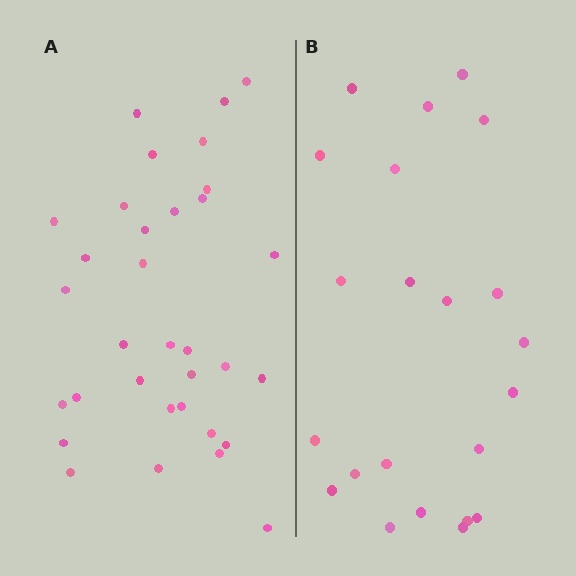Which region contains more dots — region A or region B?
Region A (the left region) has more dots.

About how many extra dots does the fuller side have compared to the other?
Region A has roughly 12 or so more dots than region B.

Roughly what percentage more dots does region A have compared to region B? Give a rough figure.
About 50% more.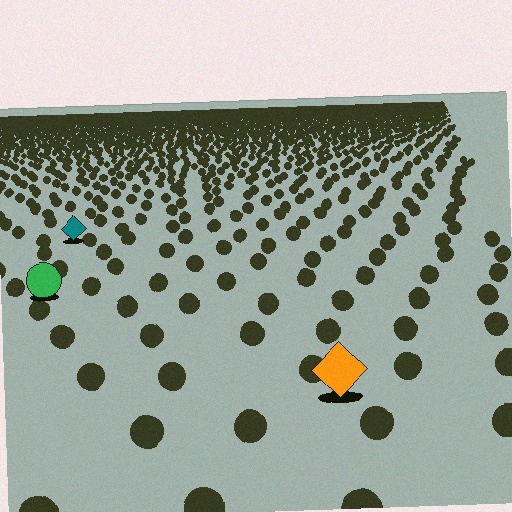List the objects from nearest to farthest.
From nearest to farthest: the orange diamond, the green circle, the teal diamond.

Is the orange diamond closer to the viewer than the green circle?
Yes. The orange diamond is closer — you can tell from the texture gradient: the ground texture is coarser near it.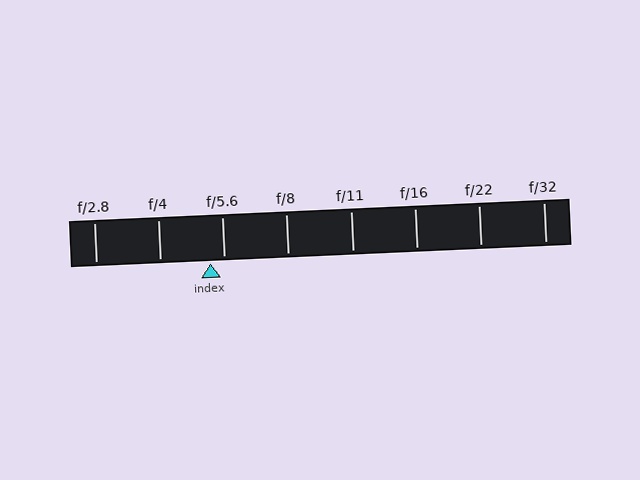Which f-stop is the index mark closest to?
The index mark is closest to f/5.6.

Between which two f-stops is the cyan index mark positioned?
The index mark is between f/4 and f/5.6.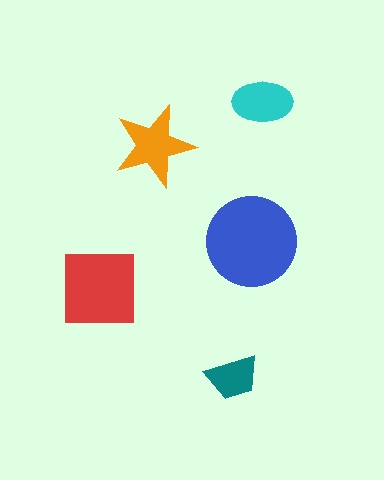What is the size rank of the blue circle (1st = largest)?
1st.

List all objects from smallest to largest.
The teal trapezoid, the cyan ellipse, the orange star, the red square, the blue circle.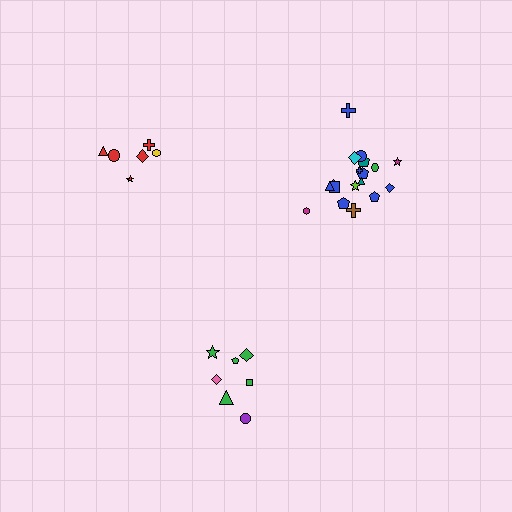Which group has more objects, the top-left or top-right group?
The top-right group.